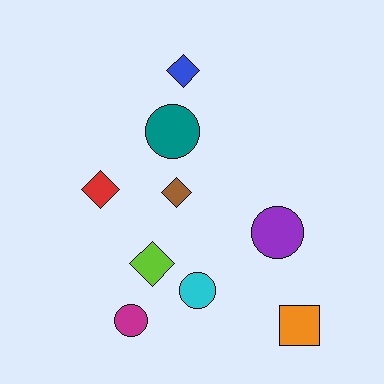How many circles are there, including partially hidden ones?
There are 4 circles.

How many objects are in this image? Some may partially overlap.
There are 9 objects.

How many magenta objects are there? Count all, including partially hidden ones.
There is 1 magenta object.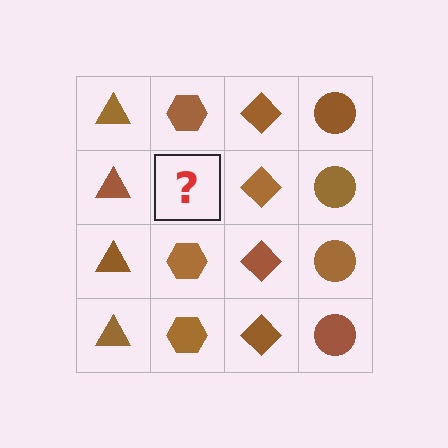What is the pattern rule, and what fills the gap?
The rule is that each column has a consistent shape. The gap should be filled with a brown hexagon.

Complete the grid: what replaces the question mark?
The question mark should be replaced with a brown hexagon.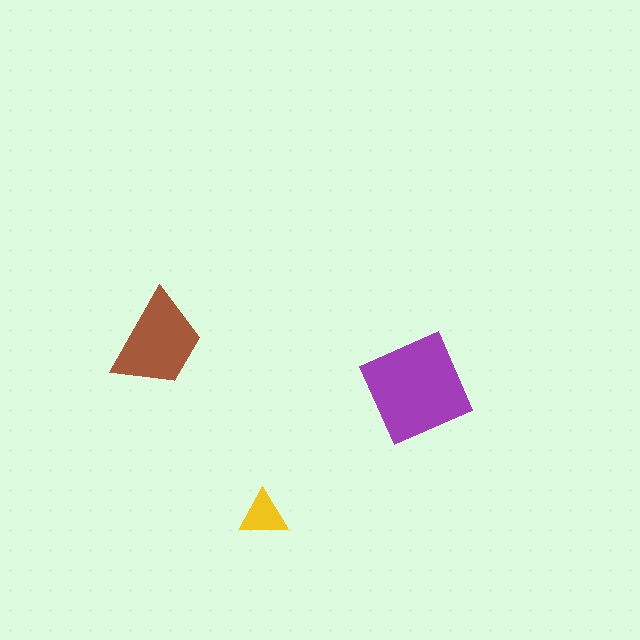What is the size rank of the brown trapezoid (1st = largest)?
2nd.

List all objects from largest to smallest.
The purple square, the brown trapezoid, the yellow triangle.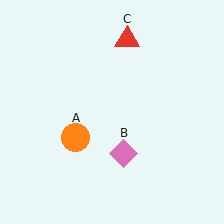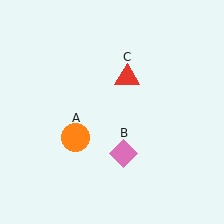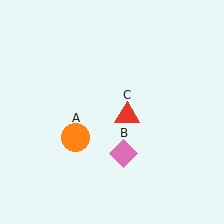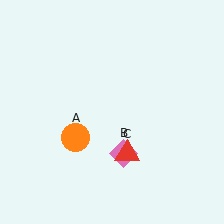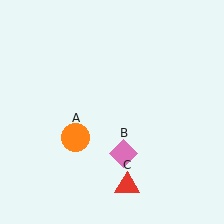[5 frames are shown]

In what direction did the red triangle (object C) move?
The red triangle (object C) moved down.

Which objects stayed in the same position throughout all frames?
Orange circle (object A) and pink diamond (object B) remained stationary.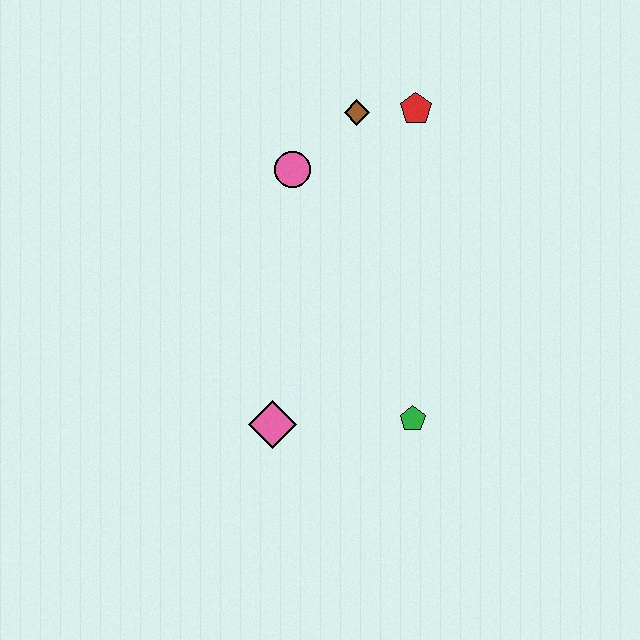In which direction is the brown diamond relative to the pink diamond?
The brown diamond is above the pink diamond.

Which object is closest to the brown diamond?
The red pentagon is closest to the brown diamond.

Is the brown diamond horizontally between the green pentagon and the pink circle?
Yes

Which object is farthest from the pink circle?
The green pentagon is farthest from the pink circle.